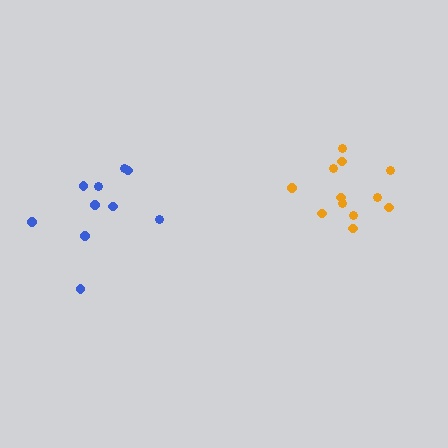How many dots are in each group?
Group 1: 12 dots, Group 2: 10 dots (22 total).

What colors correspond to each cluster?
The clusters are colored: orange, blue.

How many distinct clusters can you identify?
There are 2 distinct clusters.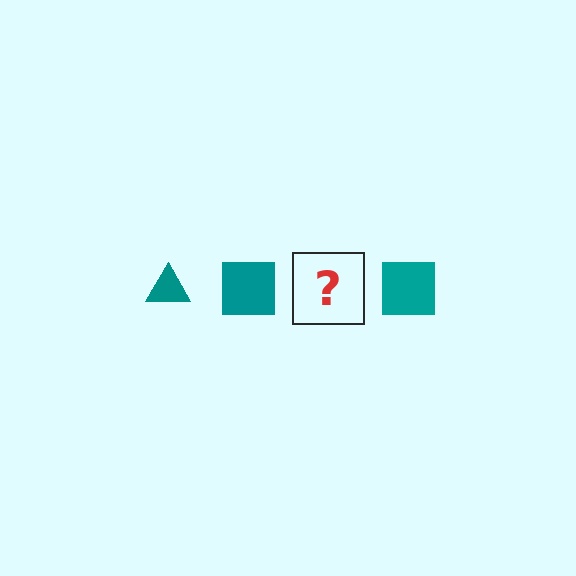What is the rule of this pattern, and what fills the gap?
The rule is that the pattern cycles through triangle, square shapes in teal. The gap should be filled with a teal triangle.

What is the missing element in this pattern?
The missing element is a teal triangle.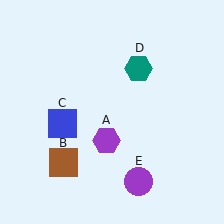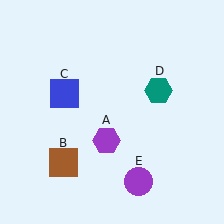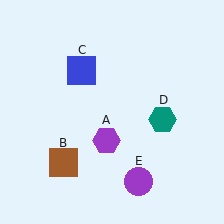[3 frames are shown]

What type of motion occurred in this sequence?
The blue square (object C), teal hexagon (object D) rotated clockwise around the center of the scene.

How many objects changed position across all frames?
2 objects changed position: blue square (object C), teal hexagon (object D).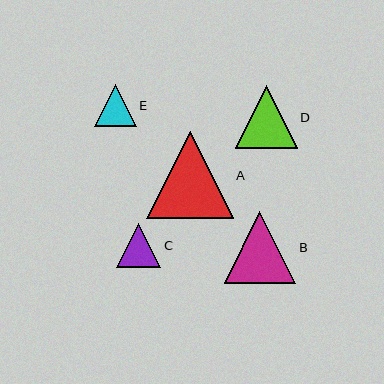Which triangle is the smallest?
Triangle E is the smallest with a size of approximately 42 pixels.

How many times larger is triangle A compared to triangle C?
Triangle A is approximately 1.9 times the size of triangle C.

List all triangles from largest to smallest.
From largest to smallest: A, B, D, C, E.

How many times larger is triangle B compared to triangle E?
Triangle B is approximately 1.7 times the size of triangle E.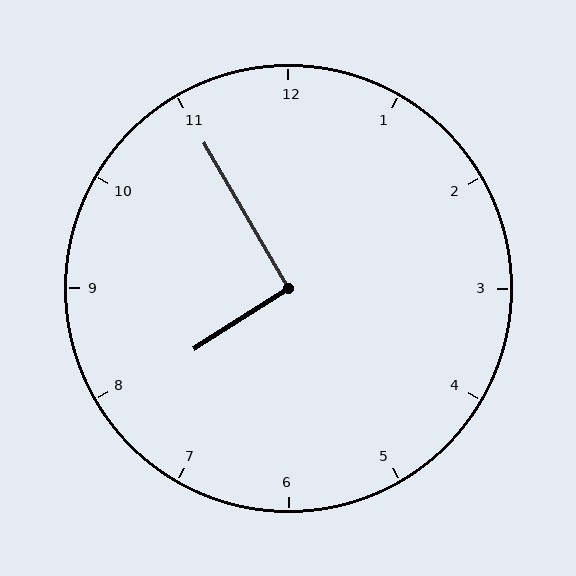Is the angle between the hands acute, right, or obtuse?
It is right.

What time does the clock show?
7:55.